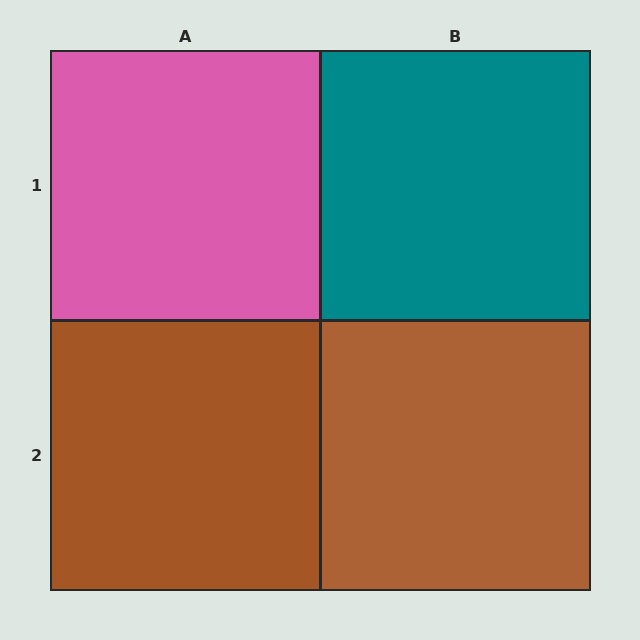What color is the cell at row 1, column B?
Teal.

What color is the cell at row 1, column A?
Pink.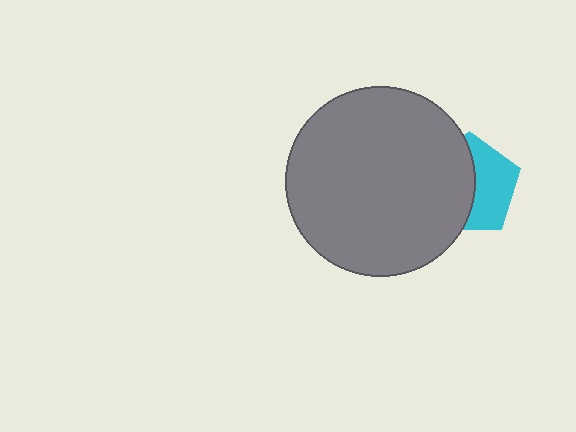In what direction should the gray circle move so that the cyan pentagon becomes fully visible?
The gray circle should move left. That is the shortest direction to clear the overlap and leave the cyan pentagon fully visible.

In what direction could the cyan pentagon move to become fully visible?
The cyan pentagon could move right. That would shift it out from behind the gray circle entirely.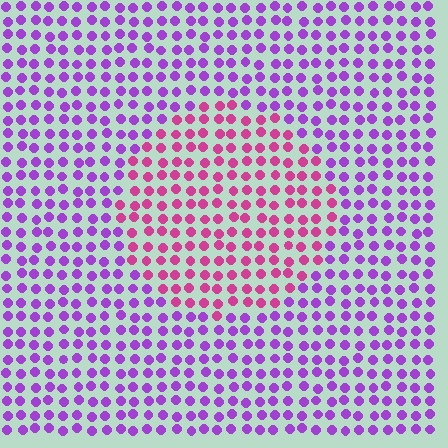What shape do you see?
I see a circle.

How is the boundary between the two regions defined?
The boundary is defined purely by a slight shift in hue (about 44 degrees). Spacing, size, and orientation are identical on both sides.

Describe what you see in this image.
The image is filled with small purple elements in a uniform arrangement. A circle-shaped region is visible where the elements are tinted to a slightly different hue, forming a subtle color boundary.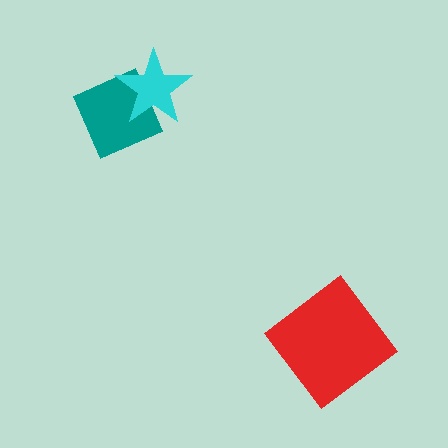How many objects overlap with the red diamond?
0 objects overlap with the red diamond.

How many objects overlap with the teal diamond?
1 object overlaps with the teal diamond.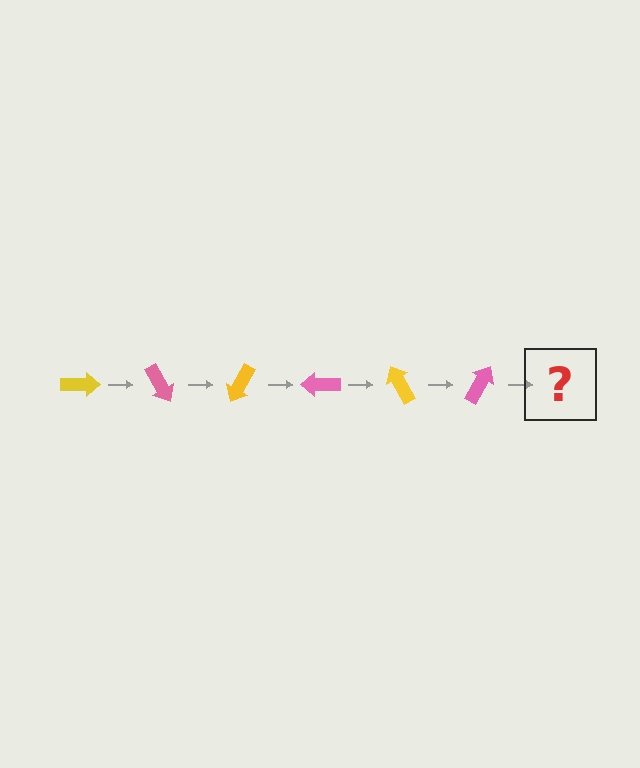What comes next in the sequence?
The next element should be a yellow arrow, rotated 360 degrees from the start.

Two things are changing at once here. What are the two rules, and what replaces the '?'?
The two rules are that it rotates 60 degrees each step and the color cycles through yellow and pink. The '?' should be a yellow arrow, rotated 360 degrees from the start.